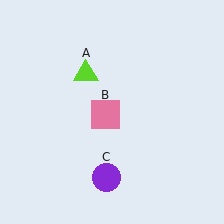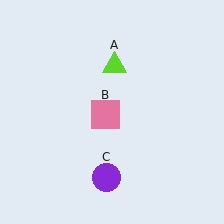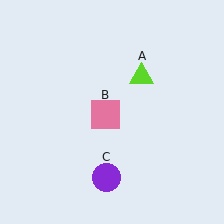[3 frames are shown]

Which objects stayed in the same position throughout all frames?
Pink square (object B) and purple circle (object C) remained stationary.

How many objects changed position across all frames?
1 object changed position: lime triangle (object A).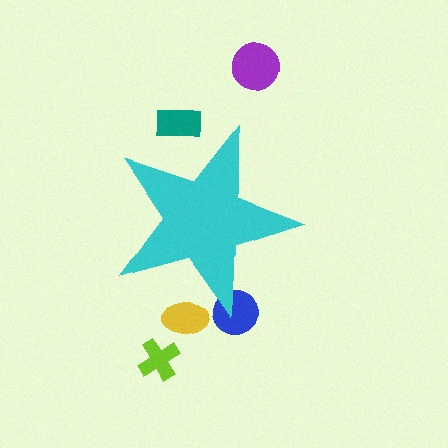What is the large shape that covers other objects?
A cyan star.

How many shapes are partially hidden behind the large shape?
3 shapes are partially hidden.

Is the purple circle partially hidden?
No, the purple circle is fully visible.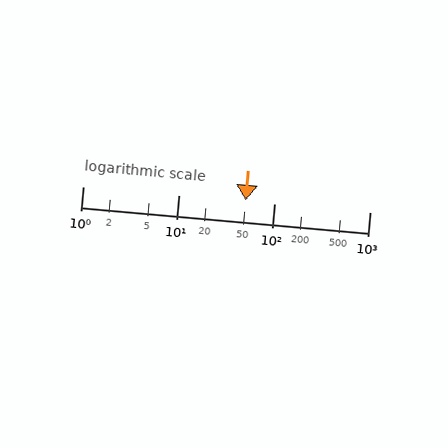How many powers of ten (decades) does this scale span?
The scale spans 3 decades, from 1 to 1000.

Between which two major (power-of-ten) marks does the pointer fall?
The pointer is between 10 and 100.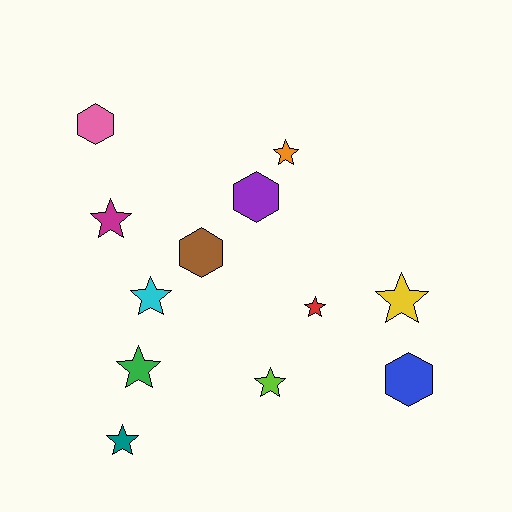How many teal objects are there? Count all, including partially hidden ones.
There is 1 teal object.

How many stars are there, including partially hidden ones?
There are 8 stars.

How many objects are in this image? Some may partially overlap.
There are 12 objects.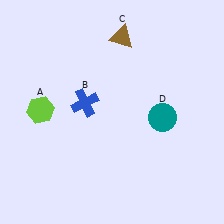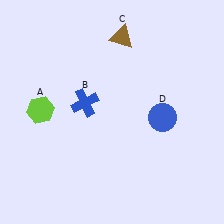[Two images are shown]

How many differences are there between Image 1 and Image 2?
There is 1 difference between the two images.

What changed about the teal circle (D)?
In Image 1, D is teal. In Image 2, it changed to blue.